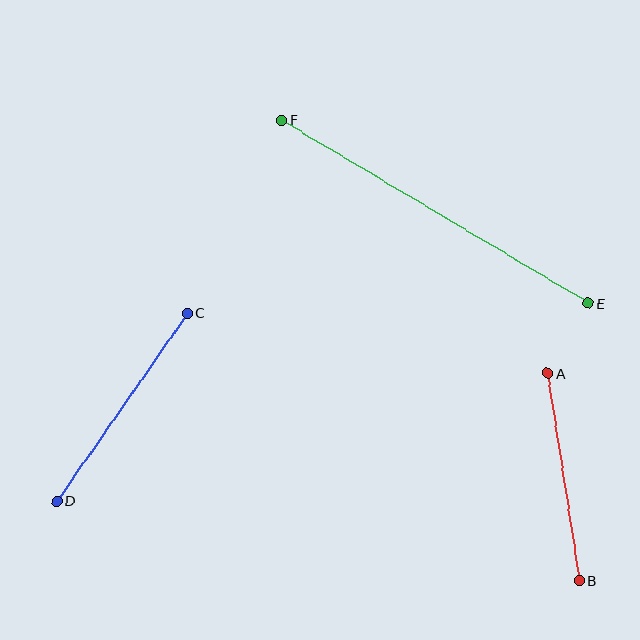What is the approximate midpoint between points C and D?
The midpoint is at approximately (122, 407) pixels.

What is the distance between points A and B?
The distance is approximately 210 pixels.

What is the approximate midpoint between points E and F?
The midpoint is at approximately (435, 212) pixels.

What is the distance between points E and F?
The distance is approximately 357 pixels.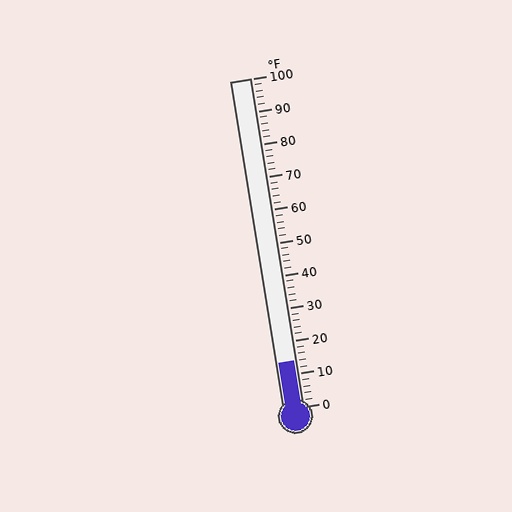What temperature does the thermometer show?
The thermometer shows approximately 14°F.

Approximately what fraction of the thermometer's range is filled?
The thermometer is filled to approximately 15% of its range.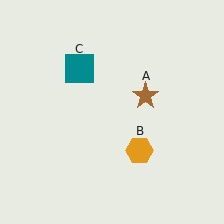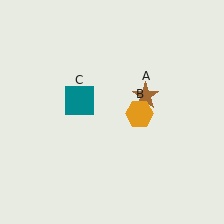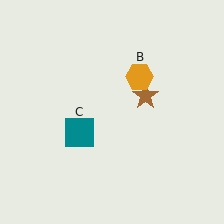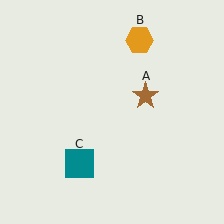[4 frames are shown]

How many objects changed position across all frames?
2 objects changed position: orange hexagon (object B), teal square (object C).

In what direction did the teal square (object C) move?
The teal square (object C) moved down.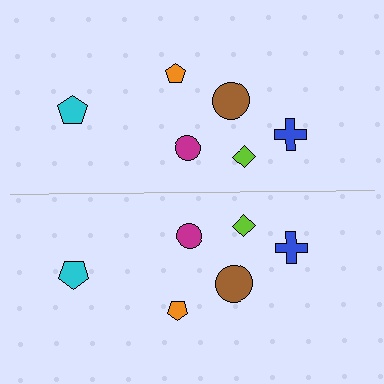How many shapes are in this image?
There are 12 shapes in this image.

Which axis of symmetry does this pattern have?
The pattern has a horizontal axis of symmetry running through the center of the image.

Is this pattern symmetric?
Yes, this pattern has bilateral (reflection) symmetry.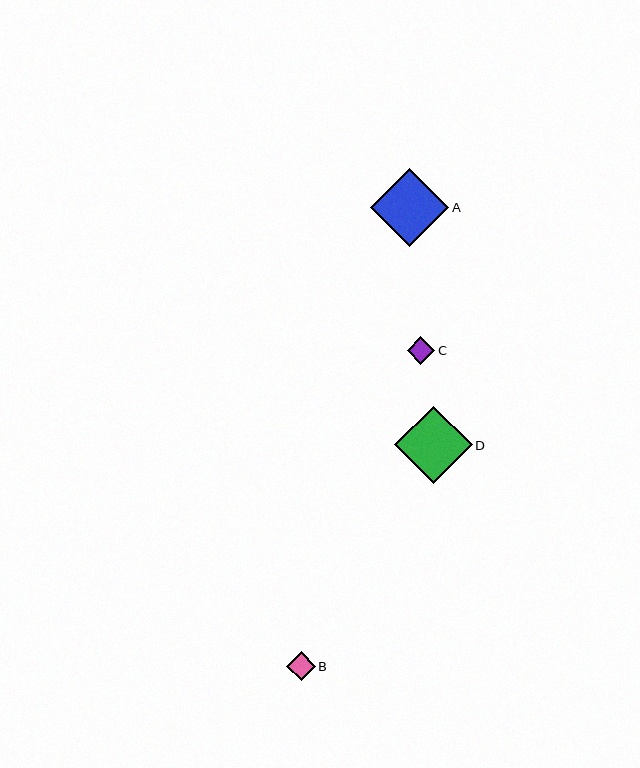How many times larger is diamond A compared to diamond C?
Diamond A is approximately 2.8 times the size of diamond C.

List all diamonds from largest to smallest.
From largest to smallest: A, D, B, C.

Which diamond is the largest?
Diamond A is the largest with a size of approximately 78 pixels.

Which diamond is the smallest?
Diamond C is the smallest with a size of approximately 28 pixels.